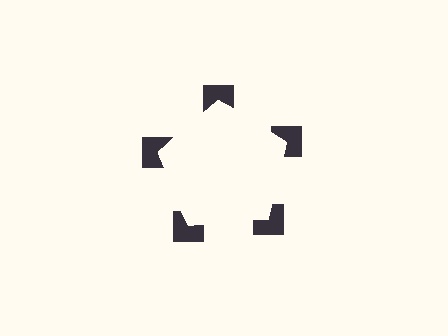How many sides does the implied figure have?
5 sides.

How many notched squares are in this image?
There are 5 — one at each vertex of the illusory pentagon.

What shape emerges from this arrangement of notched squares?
An illusory pentagon — its edges are inferred from the aligned wedge cuts in the notched squares, not physically drawn.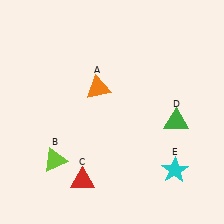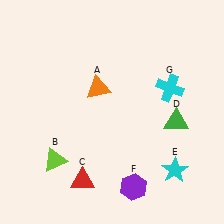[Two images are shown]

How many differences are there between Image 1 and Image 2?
There are 2 differences between the two images.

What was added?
A purple hexagon (F), a cyan cross (G) were added in Image 2.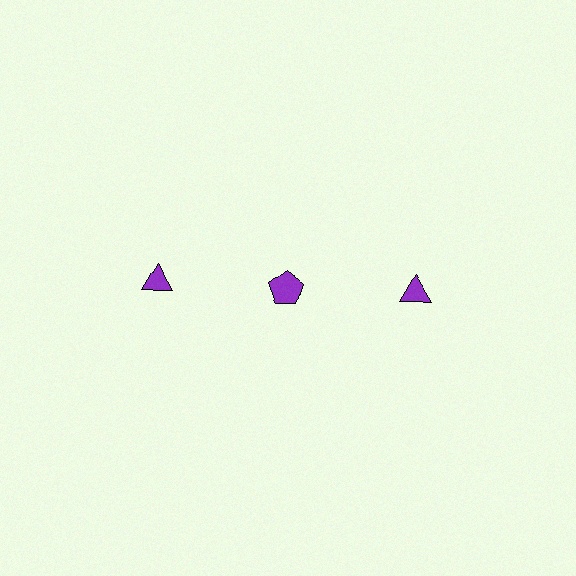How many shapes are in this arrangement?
There are 3 shapes arranged in a grid pattern.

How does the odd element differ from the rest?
It has a different shape: pentagon instead of triangle.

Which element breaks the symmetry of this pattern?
The purple pentagon in the top row, second from left column breaks the symmetry. All other shapes are purple triangles.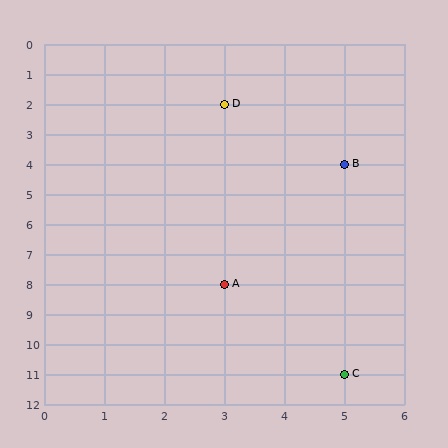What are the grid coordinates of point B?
Point B is at grid coordinates (5, 4).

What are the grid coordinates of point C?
Point C is at grid coordinates (5, 11).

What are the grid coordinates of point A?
Point A is at grid coordinates (3, 8).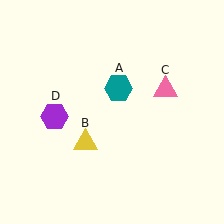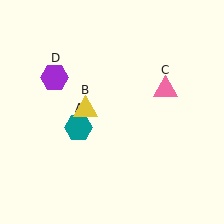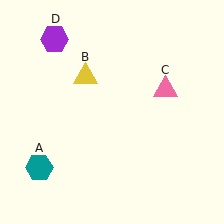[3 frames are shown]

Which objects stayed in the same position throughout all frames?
Pink triangle (object C) remained stationary.